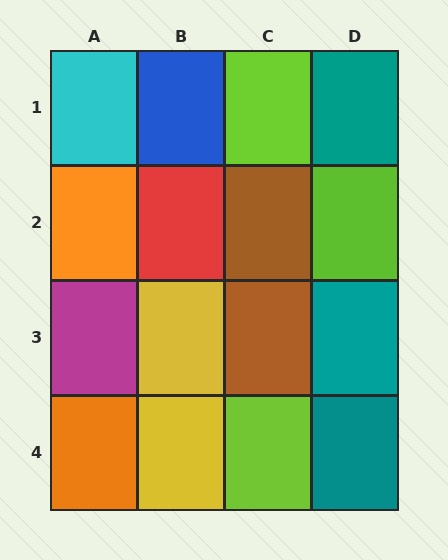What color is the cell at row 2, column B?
Red.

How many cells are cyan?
1 cell is cyan.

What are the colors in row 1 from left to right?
Cyan, blue, lime, teal.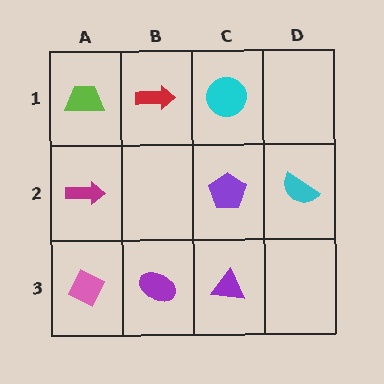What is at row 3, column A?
A pink diamond.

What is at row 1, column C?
A cyan circle.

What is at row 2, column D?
A cyan semicircle.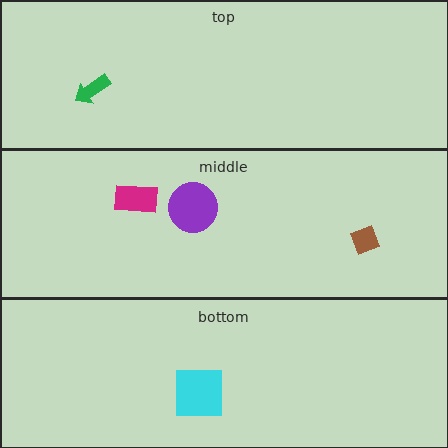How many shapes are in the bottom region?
1.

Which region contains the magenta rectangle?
The middle region.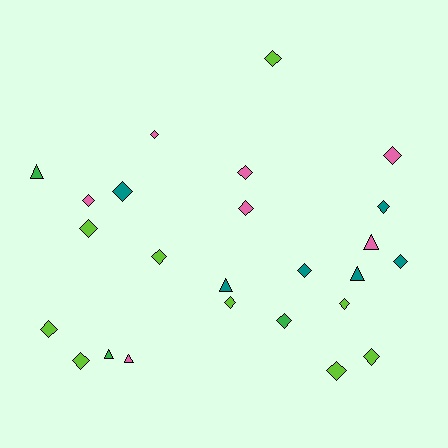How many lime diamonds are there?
There are 9 lime diamonds.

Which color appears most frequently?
Lime, with 9 objects.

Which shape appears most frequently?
Diamond, with 19 objects.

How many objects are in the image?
There are 25 objects.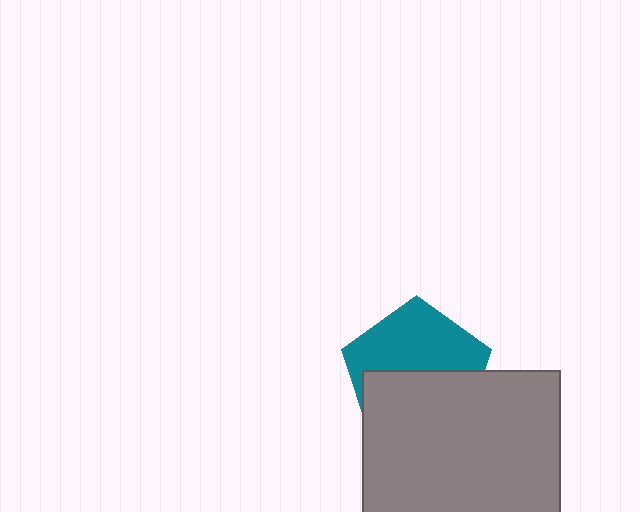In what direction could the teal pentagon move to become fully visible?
The teal pentagon could move up. That would shift it out from behind the gray square entirely.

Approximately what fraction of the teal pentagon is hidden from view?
Roughly 51% of the teal pentagon is hidden behind the gray square.